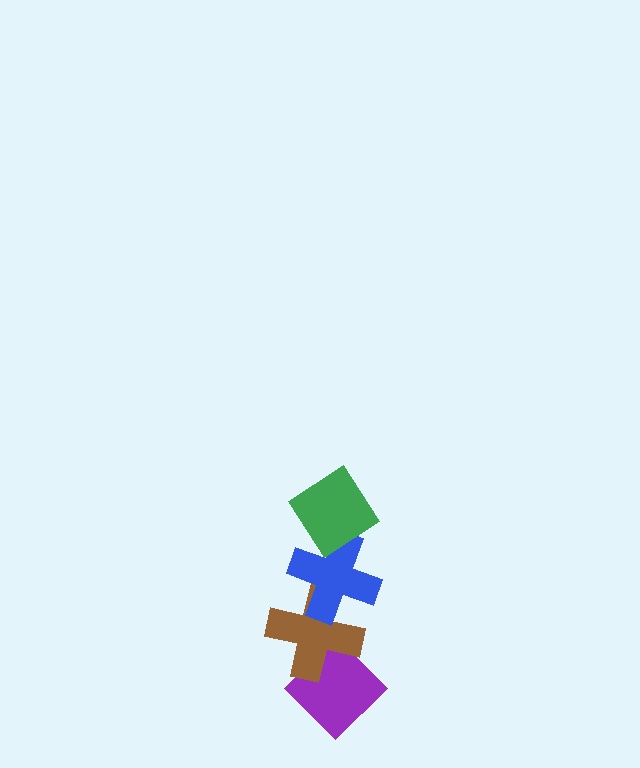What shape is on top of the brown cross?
The blue cross is on top of the brown cross.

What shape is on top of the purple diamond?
The brown cross is on top of the purple diamond.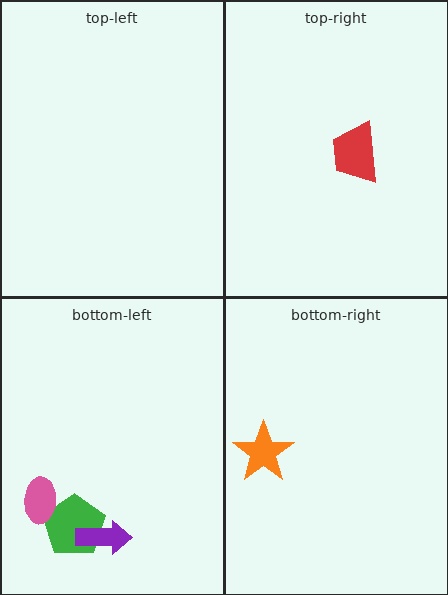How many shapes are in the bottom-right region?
1.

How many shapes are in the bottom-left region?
3.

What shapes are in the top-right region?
The red trapezoid.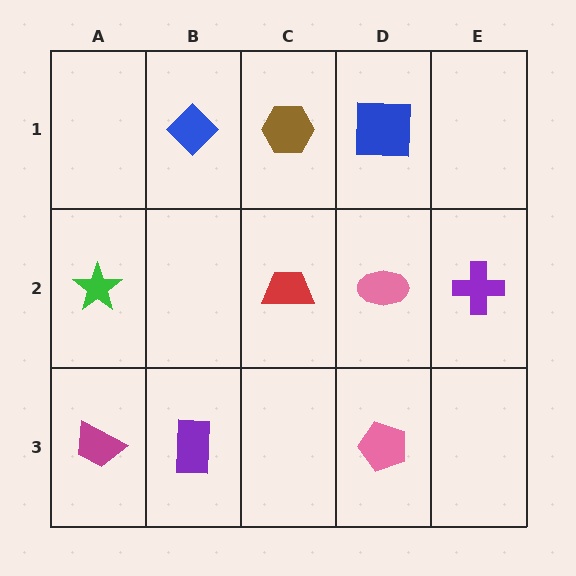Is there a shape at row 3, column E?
No, that cell is empty.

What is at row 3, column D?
A pink pentagon.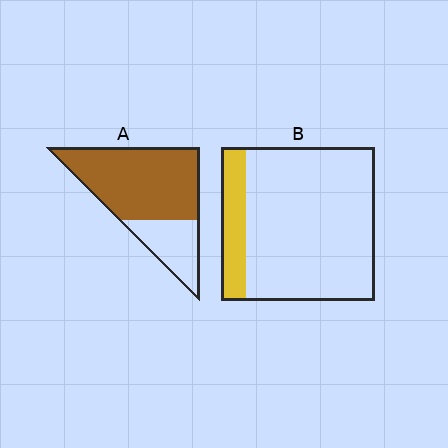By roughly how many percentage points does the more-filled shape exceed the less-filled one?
By roughly 55 percentage points (A over B).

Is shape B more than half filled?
No.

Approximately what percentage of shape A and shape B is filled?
A is approximately 70% and B is approximately 15%.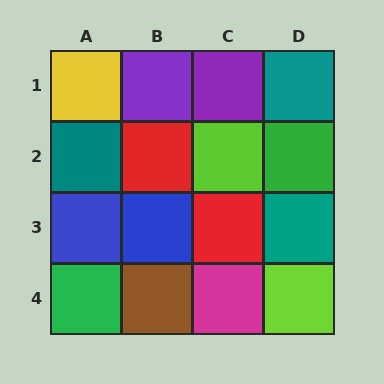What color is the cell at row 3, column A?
Blue.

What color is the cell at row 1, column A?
Yellow.